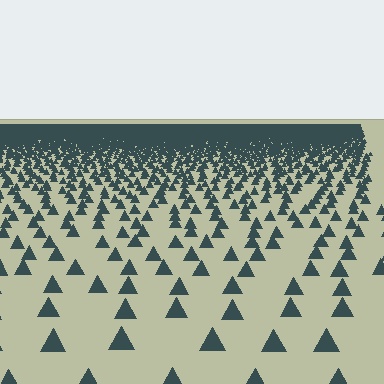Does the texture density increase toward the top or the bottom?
Density increases toward the top.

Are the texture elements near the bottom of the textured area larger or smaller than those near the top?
Larger. Near the bottom, elements are closer to the viewer and appear at a bigger on-screen size.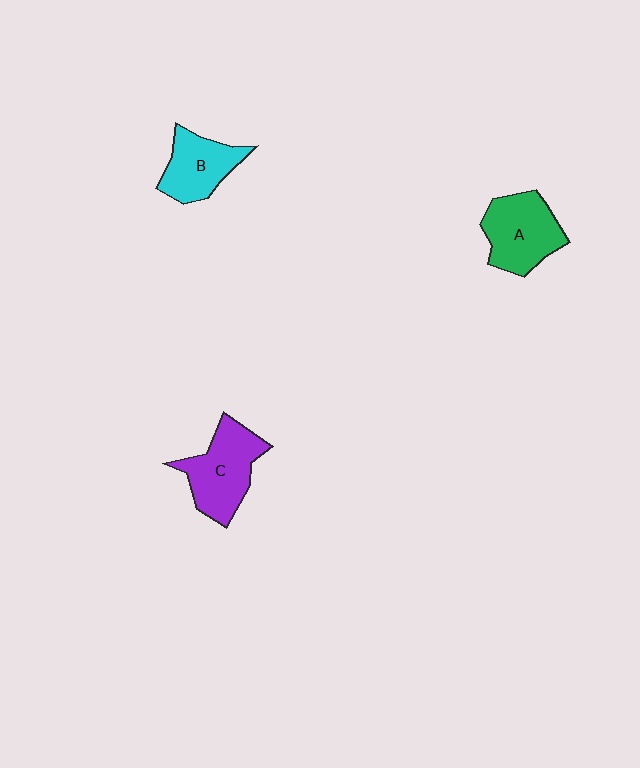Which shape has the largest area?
Shape C (purple).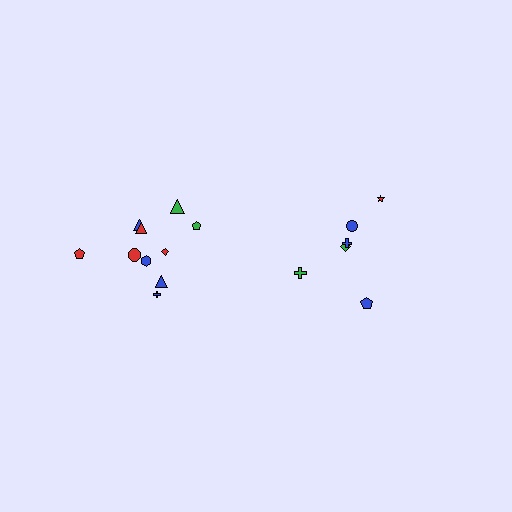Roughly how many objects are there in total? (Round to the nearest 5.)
Roughly 15 objects in total.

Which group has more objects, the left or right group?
The left group.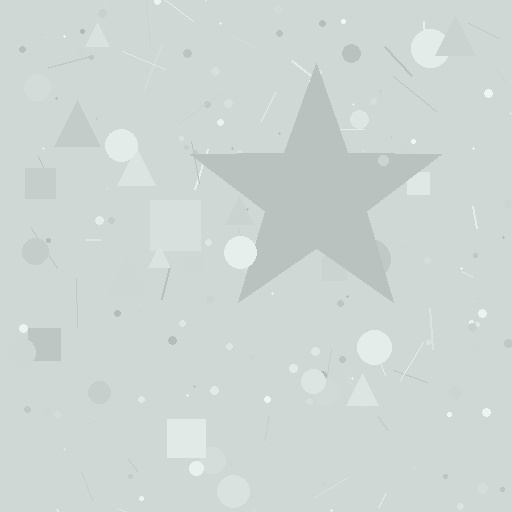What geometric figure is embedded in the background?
A star is embedded in the background.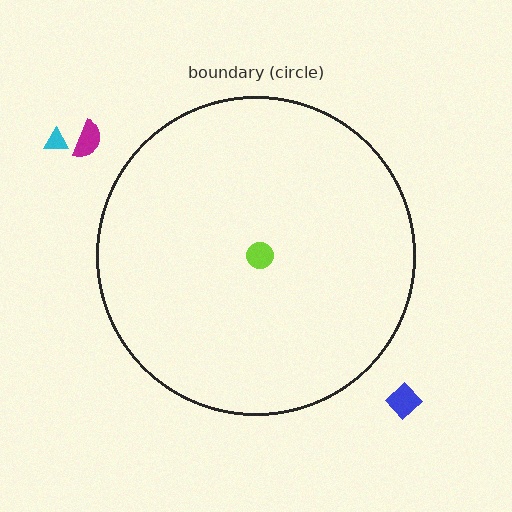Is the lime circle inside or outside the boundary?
Inside.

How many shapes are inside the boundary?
1 inside, 3 outside.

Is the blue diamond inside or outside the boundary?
Outside.